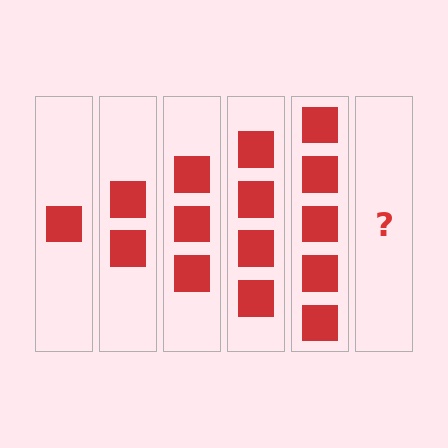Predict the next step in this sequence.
The next step is 6 squares.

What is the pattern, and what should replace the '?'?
The pattern is that each step adds one more square. The '?' should be 6 squares.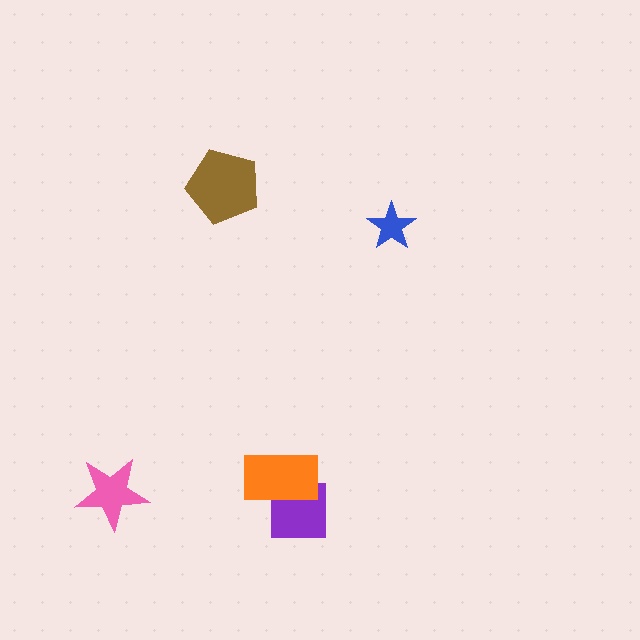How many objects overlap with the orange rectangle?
1 object overlaps with the orange rectangle.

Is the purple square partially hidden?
Yes, it is partially covered by another shape.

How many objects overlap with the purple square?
1 object overlaps with the purple square.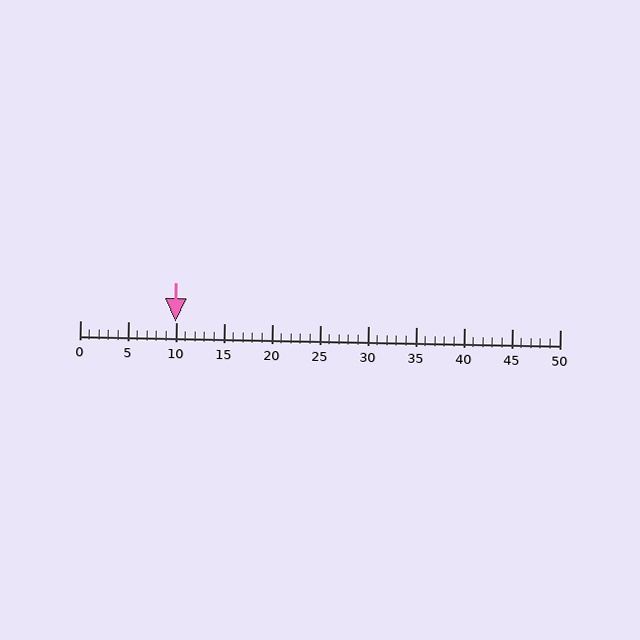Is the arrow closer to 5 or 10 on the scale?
The arrow is closer to 10.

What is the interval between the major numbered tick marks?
The major tick marks are spaced 5 units apart.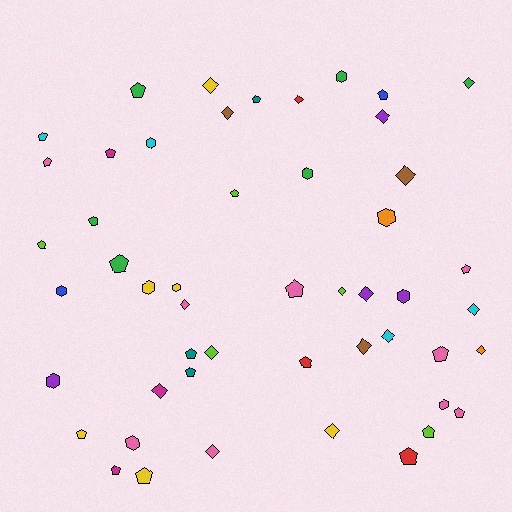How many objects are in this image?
There are 50 objects.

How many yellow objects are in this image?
There are 6 yellow objects.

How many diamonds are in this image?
There are 17 diamonds.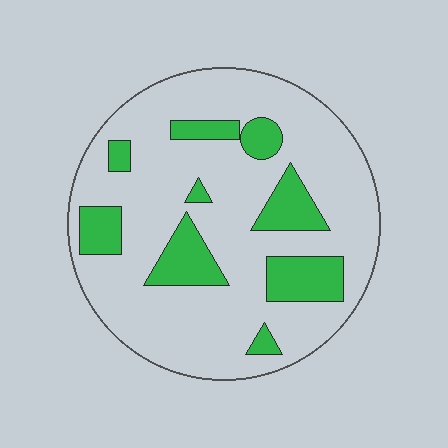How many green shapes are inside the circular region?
9.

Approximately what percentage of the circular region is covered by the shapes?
Approximately 20%.